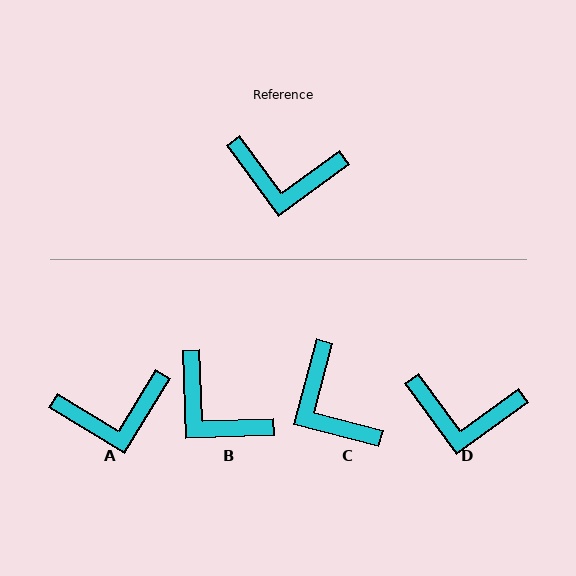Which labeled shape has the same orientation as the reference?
D.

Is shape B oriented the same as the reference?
No, it is off by about 34 degrees.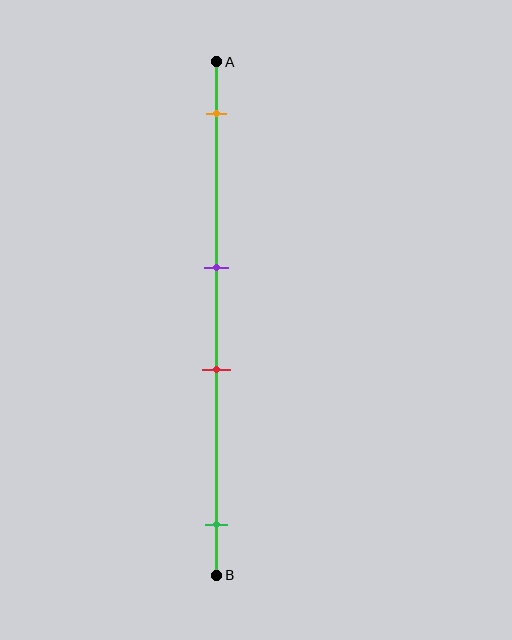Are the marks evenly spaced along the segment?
No, the marks are not evenly spaced.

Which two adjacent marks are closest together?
The purple and red marks are the closest adjacent pair.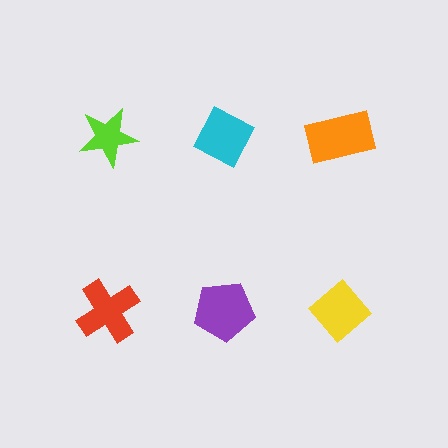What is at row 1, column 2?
A cyan diamond.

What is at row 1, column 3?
An orange rectangle.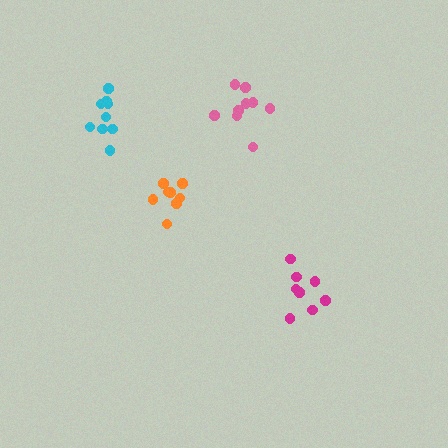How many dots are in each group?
Group 1: 8 dots, Group 2: 9 dots, Group 3: 8 dots, Group 4: 9 dots (34 total).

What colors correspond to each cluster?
The clusters are colored: orange, cyan, magenta, pink.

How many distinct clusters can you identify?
There are 4 distinct clusters.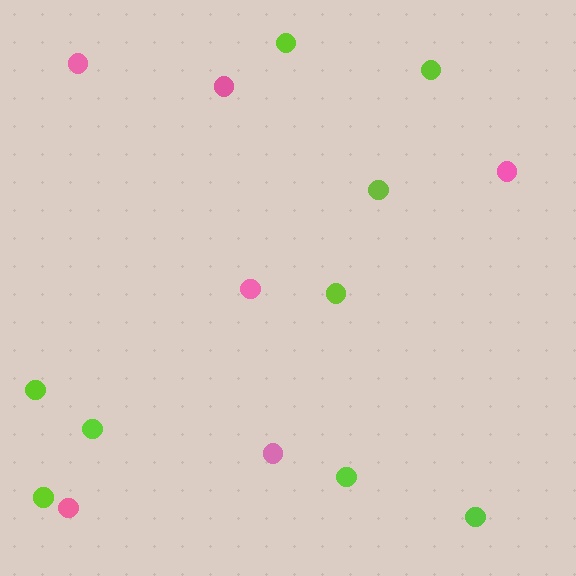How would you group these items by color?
There are 2 groups: one group of lime circles (9) and one group of pink circles (6).